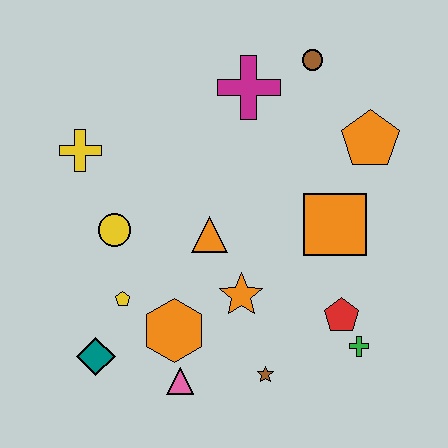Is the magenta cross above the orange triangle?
Yes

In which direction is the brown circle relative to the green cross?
The brown circle is above the green cross.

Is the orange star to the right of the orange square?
No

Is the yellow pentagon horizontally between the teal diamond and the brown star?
Yes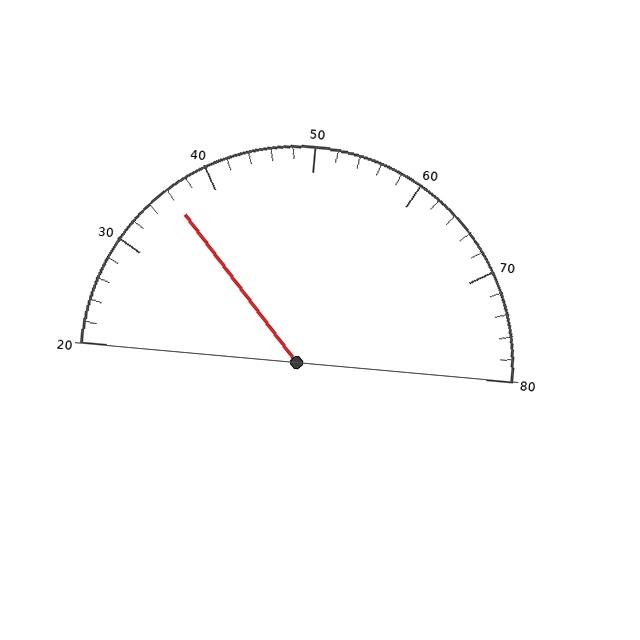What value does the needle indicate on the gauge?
The needle indicates approximately 36.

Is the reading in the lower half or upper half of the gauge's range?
The reading is in the lower half of the range (20 to 80).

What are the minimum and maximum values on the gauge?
The gauge ranges from 20 to 80.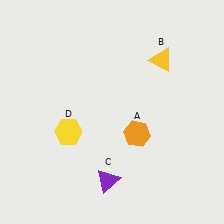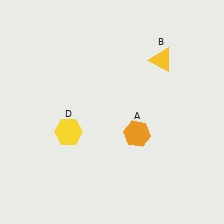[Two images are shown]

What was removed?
The purple triangle (C) was removed in Image 2.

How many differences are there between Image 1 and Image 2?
There is 1 difference between the two images.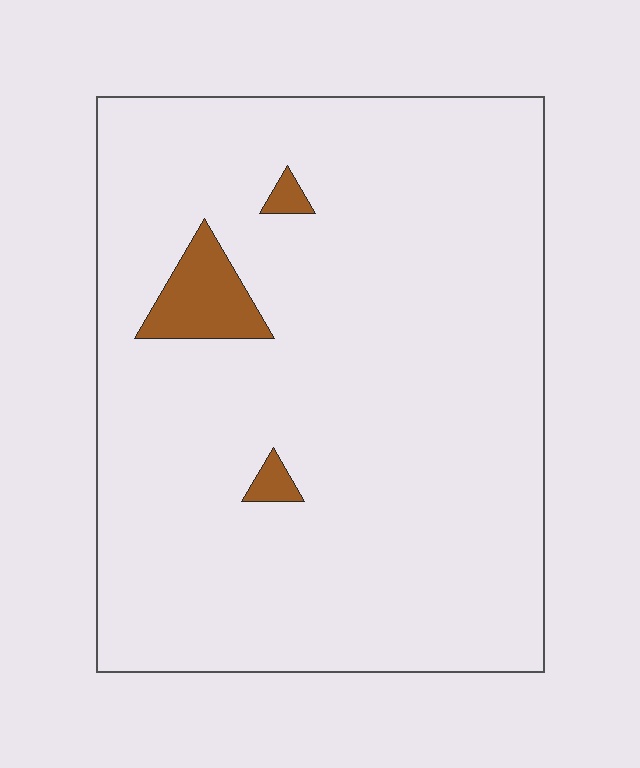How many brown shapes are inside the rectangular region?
3.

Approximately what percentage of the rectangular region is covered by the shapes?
Approximately 5%.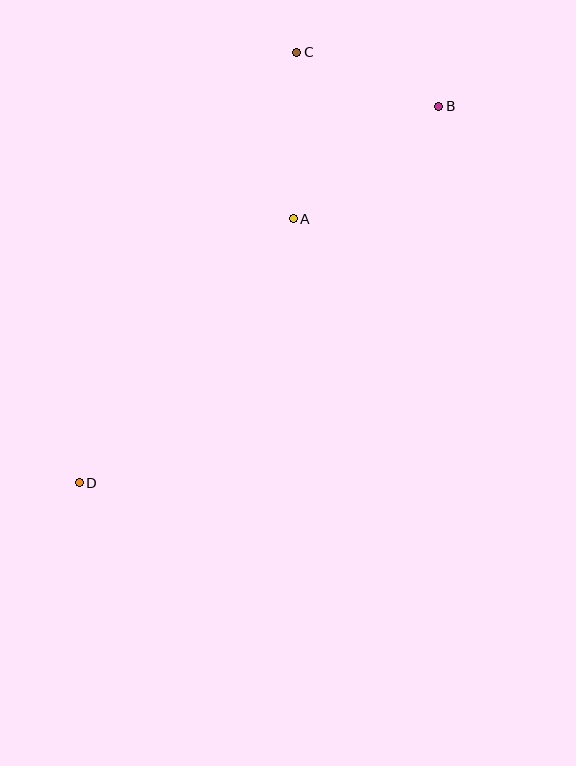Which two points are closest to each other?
Points B and C are closest to each other.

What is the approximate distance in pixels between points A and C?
The distance between A and C is approximately 167 pixels.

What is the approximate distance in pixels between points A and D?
The distance between A and D is approximately 340 pixels.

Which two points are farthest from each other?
Points B and D are farthest from each other.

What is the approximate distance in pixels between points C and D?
The distance between C and D is approximately 482 pixels.